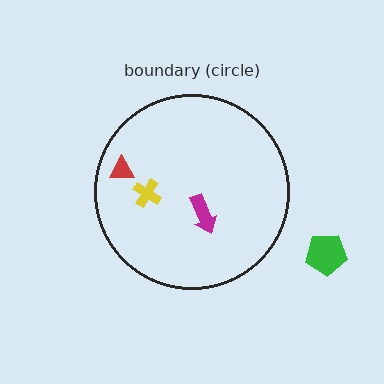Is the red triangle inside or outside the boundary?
Inside.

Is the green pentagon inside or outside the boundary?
Outside.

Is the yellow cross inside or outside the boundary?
Inside.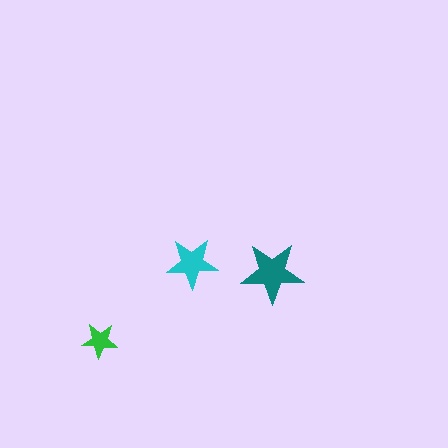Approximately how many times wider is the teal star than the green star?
About 1.5 times wider.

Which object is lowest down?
The green star is bottommost.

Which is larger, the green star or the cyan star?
The cyan one.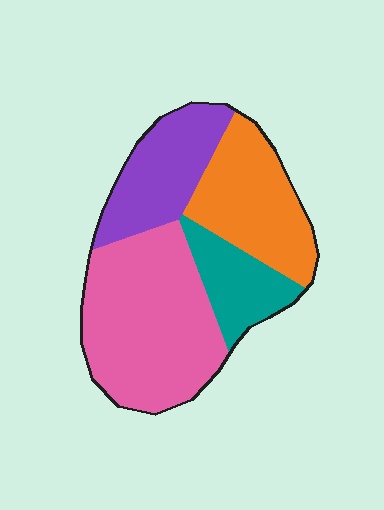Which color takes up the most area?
Pink, at roughly 40%.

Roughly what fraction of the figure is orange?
Orange covers 25% of the figure.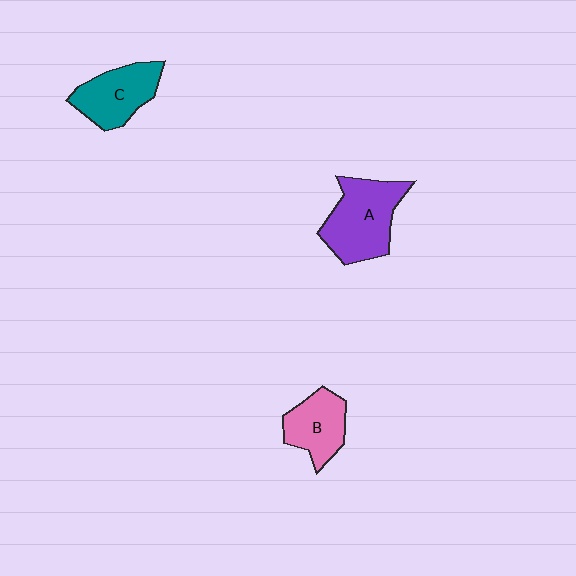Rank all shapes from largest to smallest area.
From largest to smallest: A (purple), C (teal), B (pink).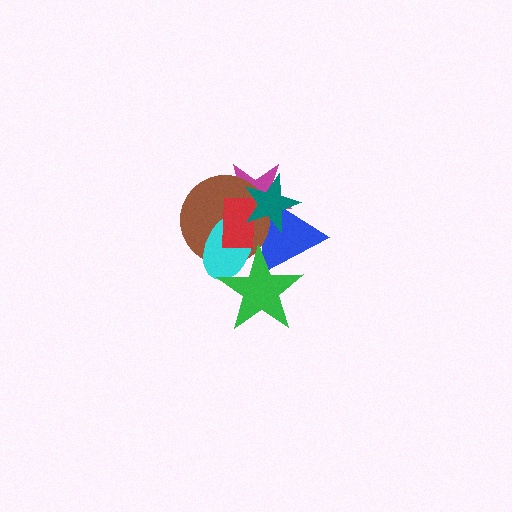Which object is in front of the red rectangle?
The teal star is in front of the red rectangle.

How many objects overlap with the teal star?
4 objects overlap with the teal star.